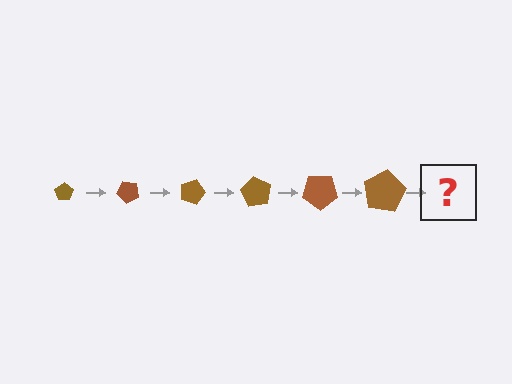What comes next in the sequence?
The next element should be a pentagon, larger than the previous one and rotated 270 degrees from the start.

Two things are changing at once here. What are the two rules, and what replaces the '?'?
The two rules are that the pentagon grows larger each step and it rotates 45 degrees each step. The '?' should be a pentagon, larger than the previous one and rotated 270 degrees from the start.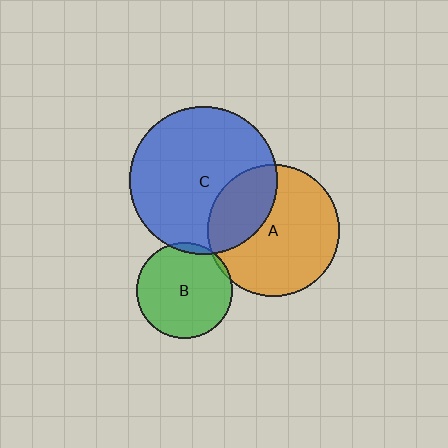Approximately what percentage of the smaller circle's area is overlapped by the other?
Approximately 30%.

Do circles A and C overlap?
Yes.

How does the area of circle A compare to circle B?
Approximately 1.9 times.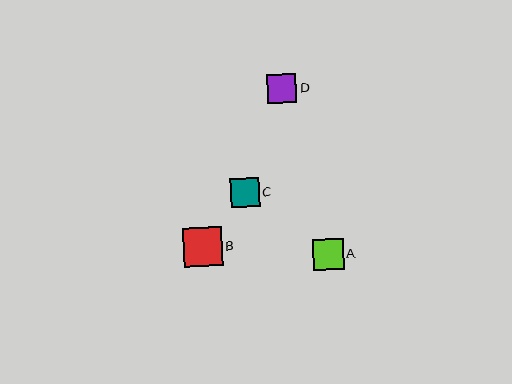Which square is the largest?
Square B is the largest with a size of approximately 39 pixels.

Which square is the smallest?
Square C is the smallest with a size of approximately 28 pixels.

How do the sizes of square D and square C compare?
Square D and square C are approximately the same size.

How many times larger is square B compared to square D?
Square B is approximately 1.3 times the size of square D.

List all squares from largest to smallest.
From largest to smallest: B, A, D, C.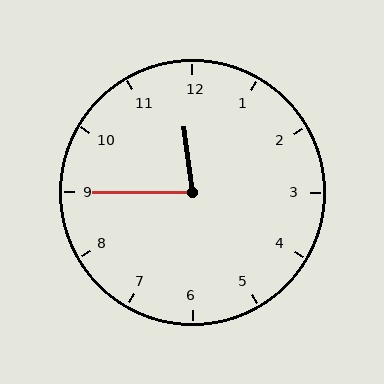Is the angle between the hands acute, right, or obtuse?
It is acute.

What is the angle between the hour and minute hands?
Approximately 82 degrees.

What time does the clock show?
11:45.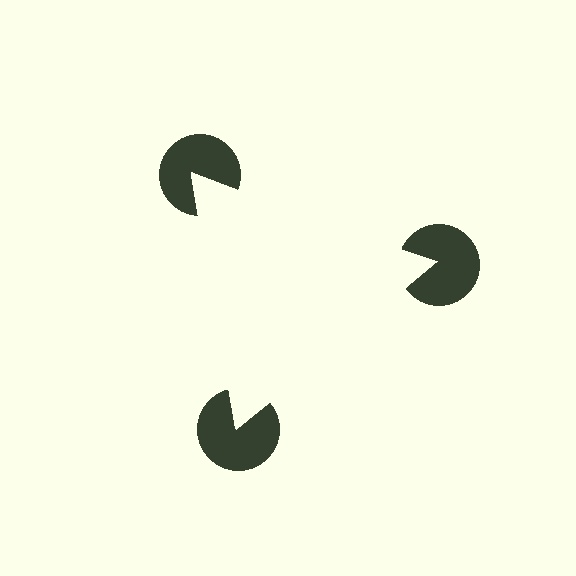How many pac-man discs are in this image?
There are 3 — one at each vertex of the illusory triangle.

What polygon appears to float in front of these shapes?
An illusory triangle — its edges are inferred from the aligned wedge cuts in the pac-man discs, not physically drawn.